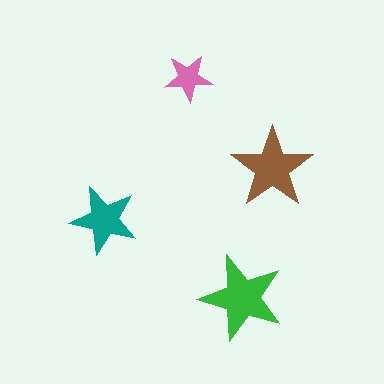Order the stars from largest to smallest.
the green one, the brown one, the teal one, the pink one.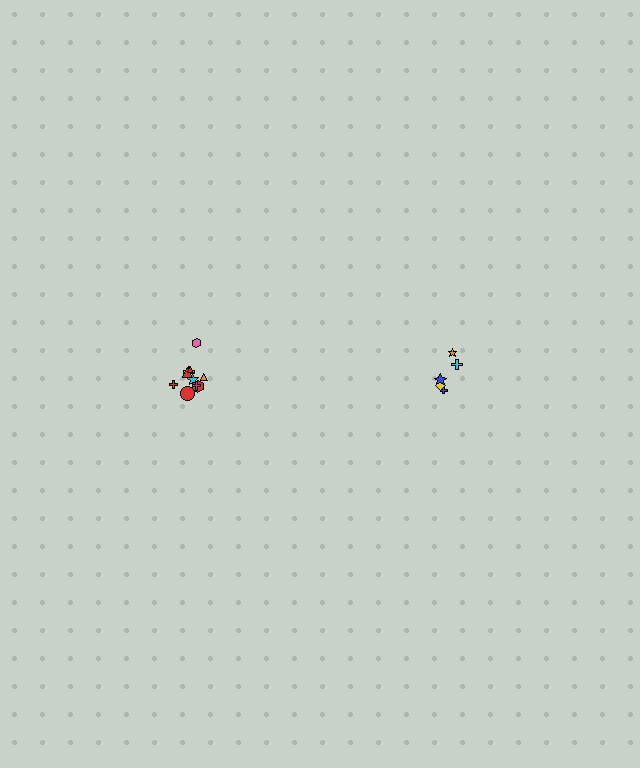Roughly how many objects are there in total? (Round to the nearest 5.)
Roughly 15 objects in total.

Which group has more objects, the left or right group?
The left group.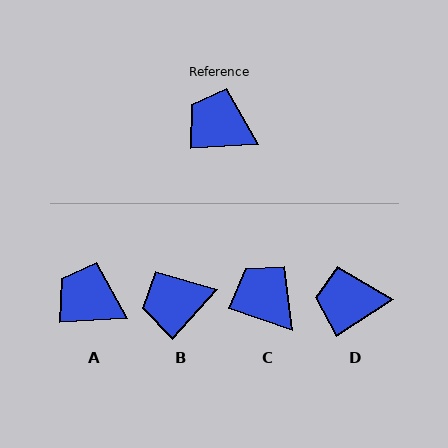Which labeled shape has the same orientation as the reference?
A.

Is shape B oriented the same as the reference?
No, it is off by about 45 degrees.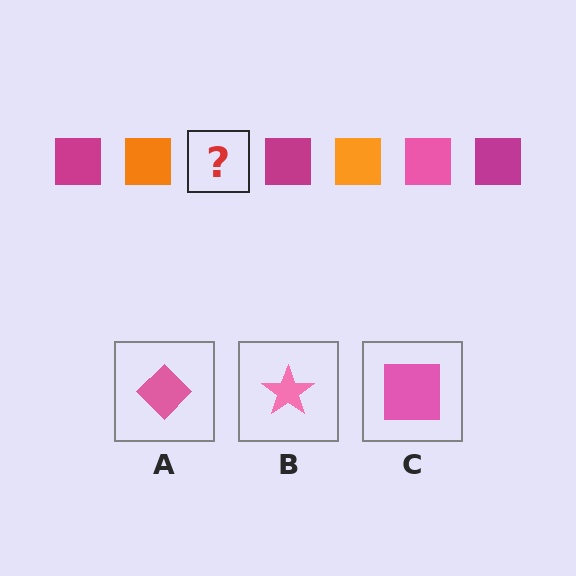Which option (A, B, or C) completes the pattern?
C.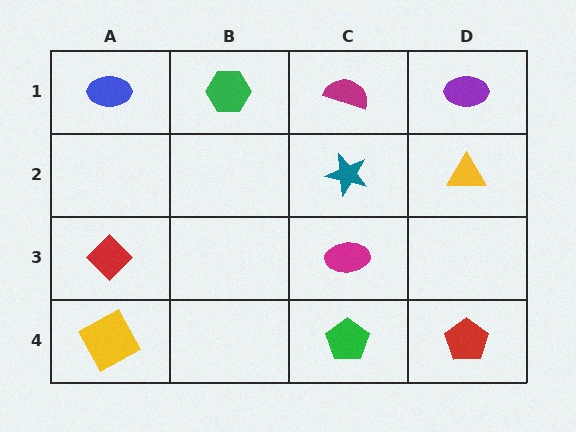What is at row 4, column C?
A green pentagon.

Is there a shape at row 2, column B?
No, that cell is empty.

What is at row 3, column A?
A red diamond.